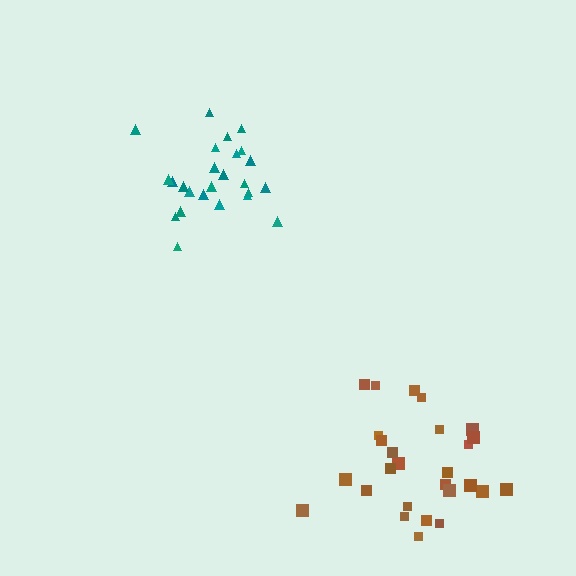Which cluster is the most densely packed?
Teal.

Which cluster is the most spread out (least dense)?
Brown.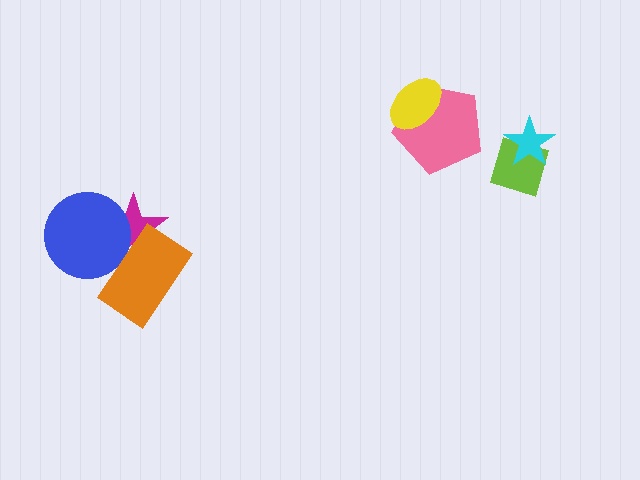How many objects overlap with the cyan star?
1 object overlaps with the cyan star.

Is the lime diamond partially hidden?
Yes, it is partially covered by another shape.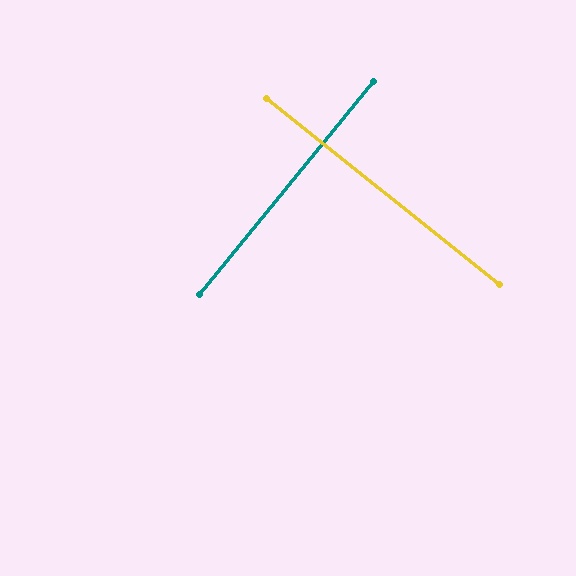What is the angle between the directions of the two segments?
Approximately 89 degrees.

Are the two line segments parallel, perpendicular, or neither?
Perpendicular — they meet at approximately 89°.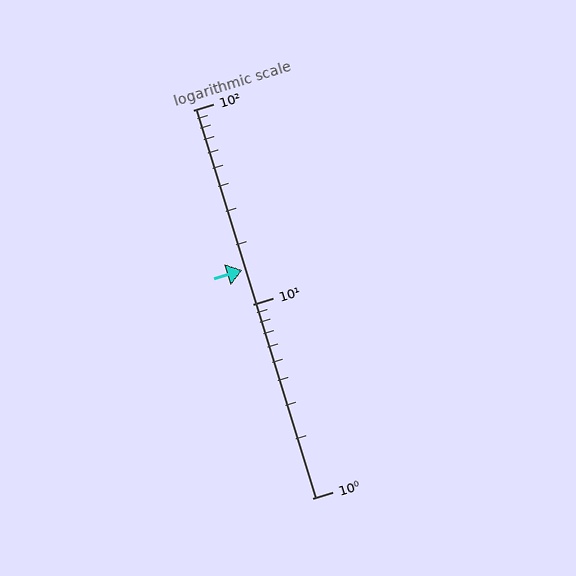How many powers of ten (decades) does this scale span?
The scale spans 2 decades, from 1 to 100.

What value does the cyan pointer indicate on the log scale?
The pointer indicates approximately 15.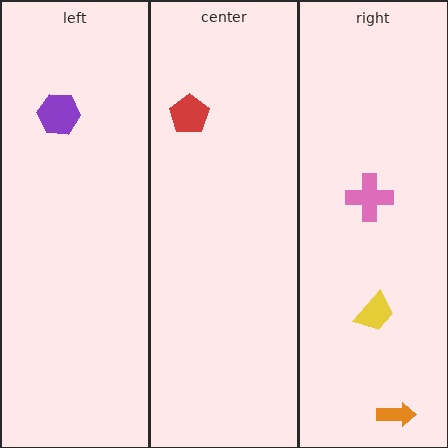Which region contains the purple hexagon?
The left region.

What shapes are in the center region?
The red pentagon.